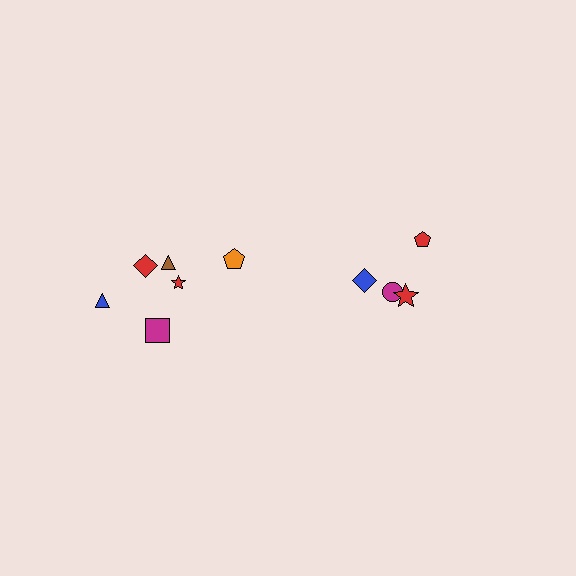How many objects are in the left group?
There are 6 objects.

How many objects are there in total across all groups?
There are 10 objects.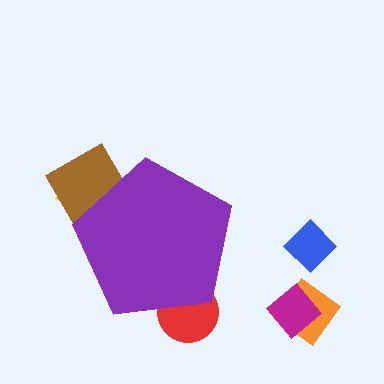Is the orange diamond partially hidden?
No, the orange diamond is fully visible.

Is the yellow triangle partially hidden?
Yes, the yellow triangle is partially hidden behind the purple pentagon.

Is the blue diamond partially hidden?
No, the blue diamond is fully visible.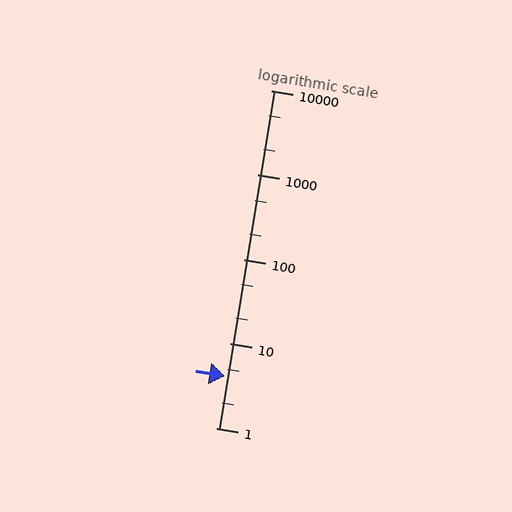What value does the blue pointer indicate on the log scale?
The pointer indicates approximately 4.1.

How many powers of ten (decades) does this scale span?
The scale spans 4 decades, from 1 to 10000.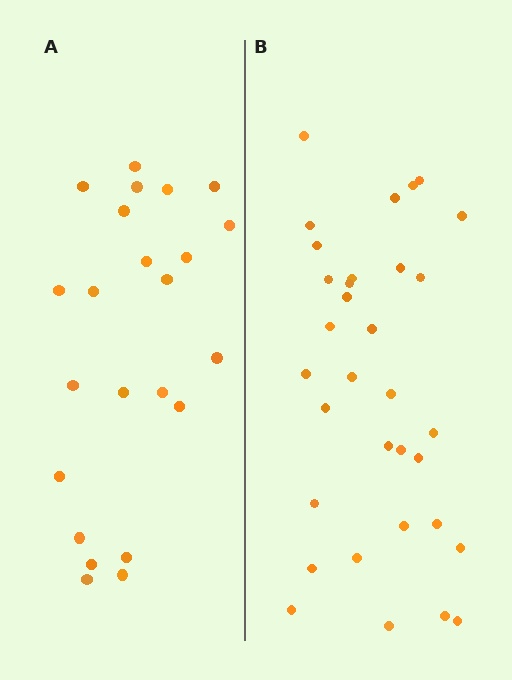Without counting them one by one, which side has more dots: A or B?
Region B (the right region) has more dots.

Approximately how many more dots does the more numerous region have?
Region B has roughly 10 or so more dots than region A.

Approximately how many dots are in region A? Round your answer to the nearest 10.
About 20 dots. (The exact count is 23, which rounds to 20.)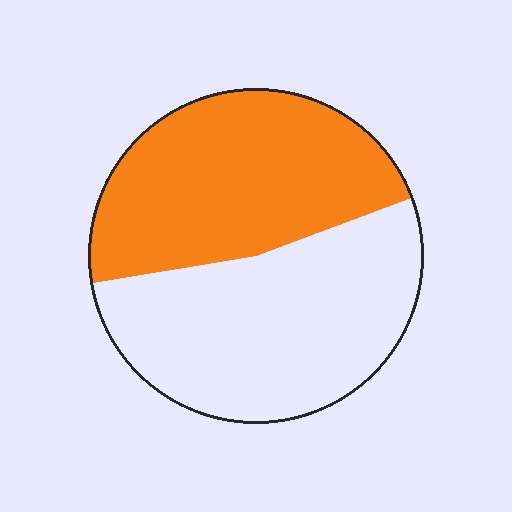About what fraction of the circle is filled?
About one half (1/2).